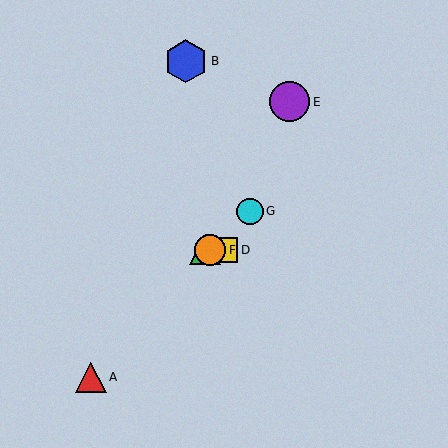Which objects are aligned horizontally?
Objects C, D, F are aligned horizontally.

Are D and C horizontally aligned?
Yes, both are at y≈250.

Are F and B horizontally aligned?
No, F is at y≈250 and B is at y≈61.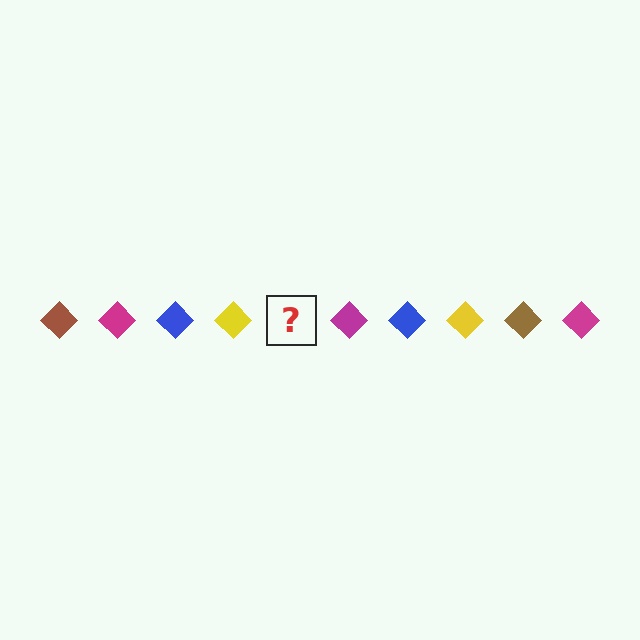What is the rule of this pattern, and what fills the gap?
The rule is that the pattern cycles through brown, magenta, blue, yellow diamonds. The gap should be filled with a brown diamond.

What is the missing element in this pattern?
The missing element is a brown diamond.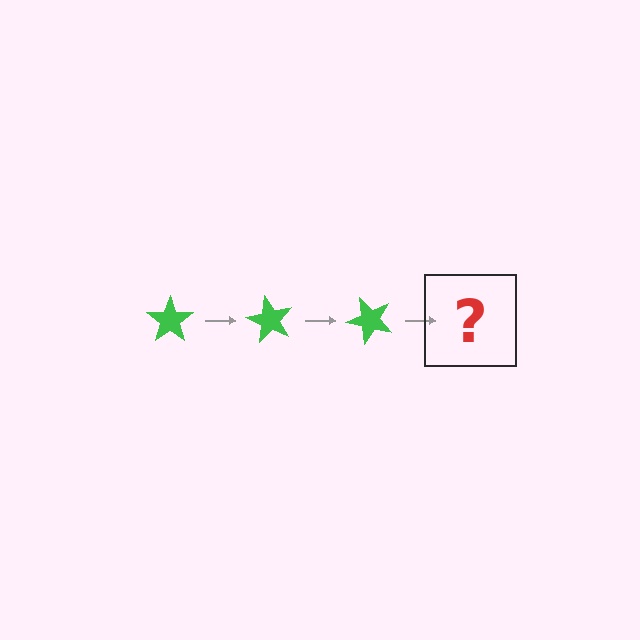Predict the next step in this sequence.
The next step is a green star rotated 180 degrees.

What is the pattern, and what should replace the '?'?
The pattern is that the star rotates 60 degrees each step. The '?' should be a green star rotated 180 degrees.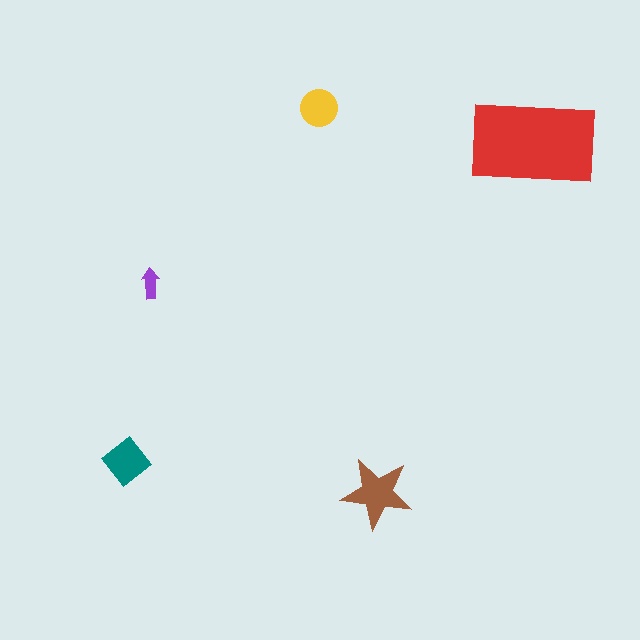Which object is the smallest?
The purple arrow.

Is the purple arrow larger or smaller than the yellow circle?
Smaller.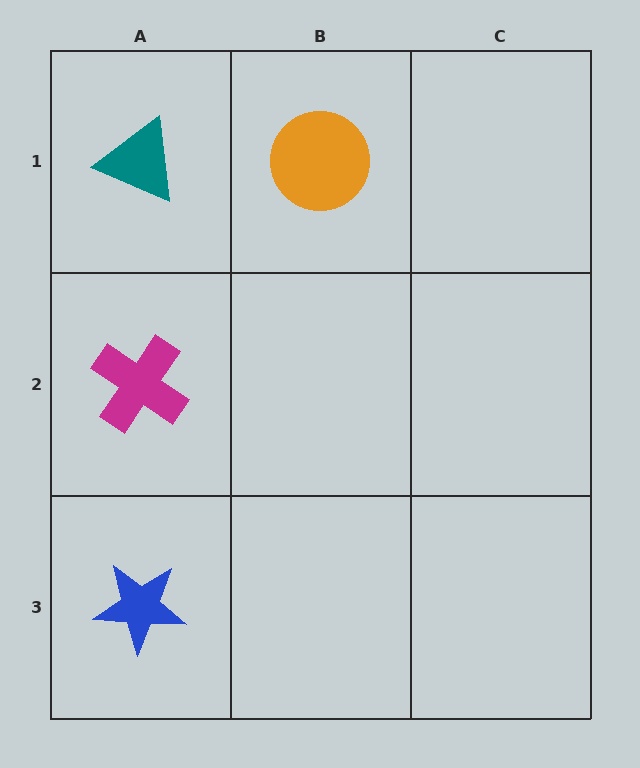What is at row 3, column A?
A blue star.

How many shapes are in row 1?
2 shapes.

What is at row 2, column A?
A magenta cross.